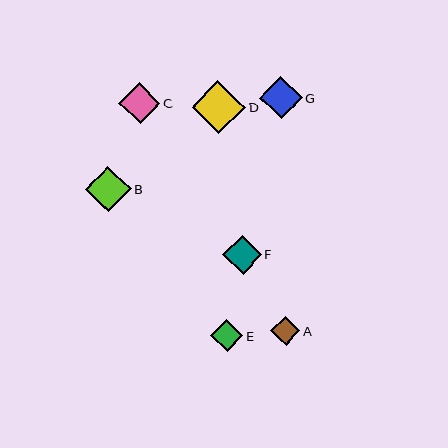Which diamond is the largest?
Diamond D is the largest with a size of approximately 53 pixels.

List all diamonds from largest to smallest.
From largest to smallest: D, B, G, C, F, E, A.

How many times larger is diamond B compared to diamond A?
Diamond B is approximately 1.6 times the size of diamond A.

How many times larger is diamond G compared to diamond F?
Diamond G is approximately 1.1 times the size of diamond F.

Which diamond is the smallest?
Diamond A is the smallest with a size of approximately 29 pixels.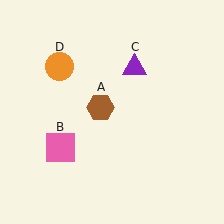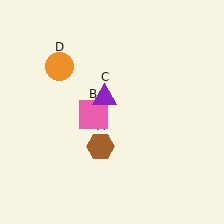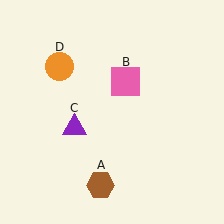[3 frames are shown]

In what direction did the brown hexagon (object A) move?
The brown hexagon (object A) moved down.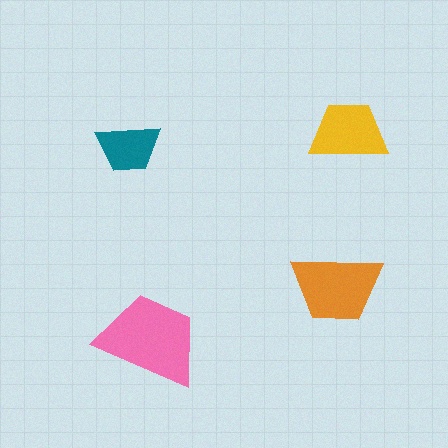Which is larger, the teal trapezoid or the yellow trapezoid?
The yellow one.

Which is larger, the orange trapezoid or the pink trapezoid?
The pink one.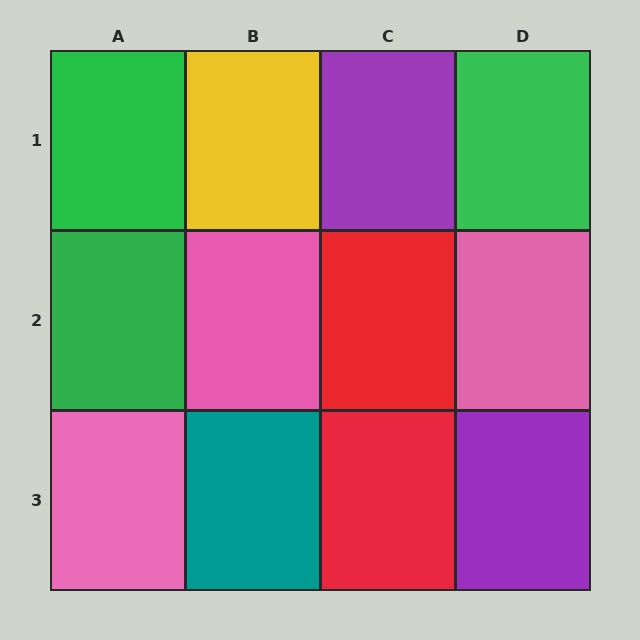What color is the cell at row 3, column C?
Red.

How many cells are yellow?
1 cell is yellow.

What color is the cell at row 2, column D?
Pink.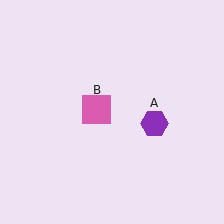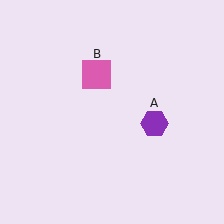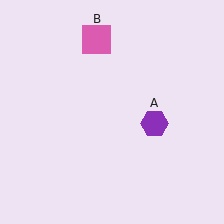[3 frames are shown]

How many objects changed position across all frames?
1 object changed position: pink square (object B).